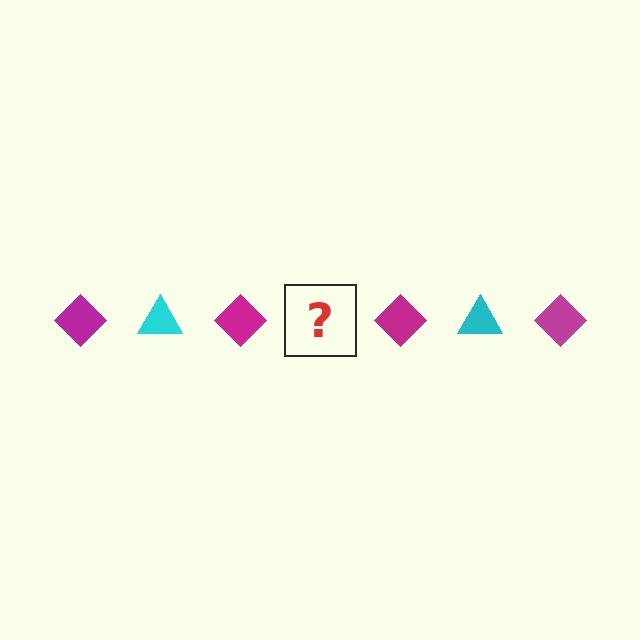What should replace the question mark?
The question mark should be replaced with a cyan triangle.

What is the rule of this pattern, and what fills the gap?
The rule is that the pattern alternates between magenta diamond and cyan triangle. The gap should be filled with a cyan triangle.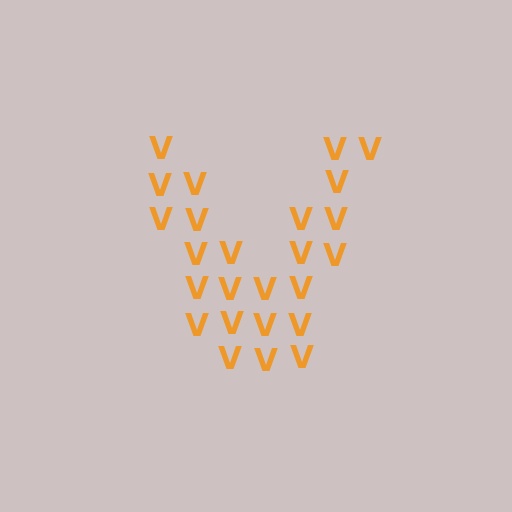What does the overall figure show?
The overall figure shows the letter V.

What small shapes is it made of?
It is made of small letter V's.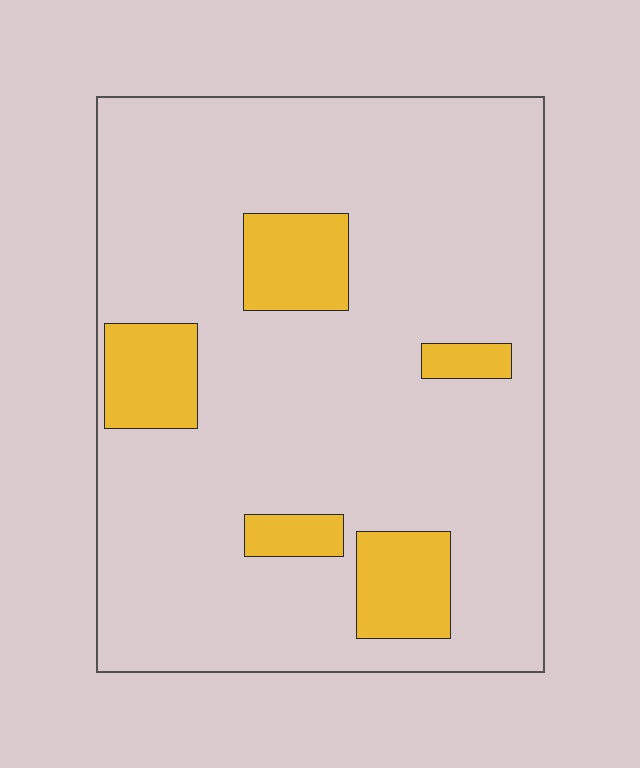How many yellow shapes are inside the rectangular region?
5.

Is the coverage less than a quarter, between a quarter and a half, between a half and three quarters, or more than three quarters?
Less than a quarter.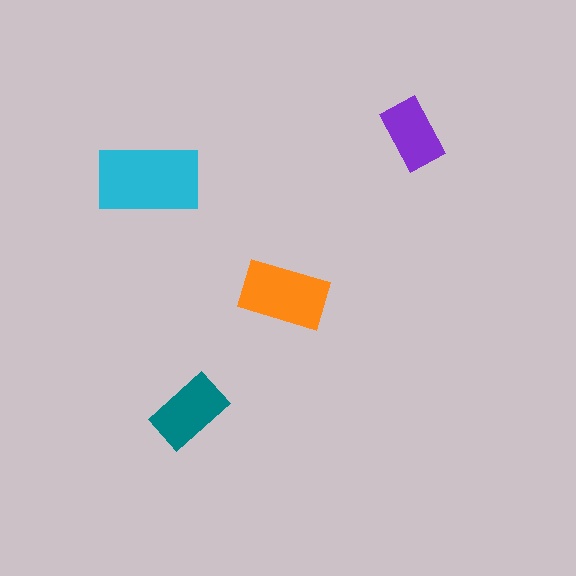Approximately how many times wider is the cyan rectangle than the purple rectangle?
About 1.5 times wider.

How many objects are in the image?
There are 4 objects in the image.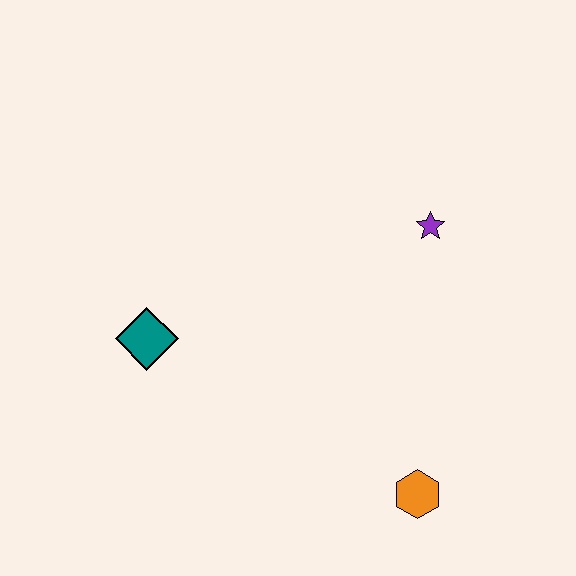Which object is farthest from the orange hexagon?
The teal diamond is farthest from the orange hexagon.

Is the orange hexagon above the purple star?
No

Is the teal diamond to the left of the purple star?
Yes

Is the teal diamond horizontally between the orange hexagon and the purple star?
No